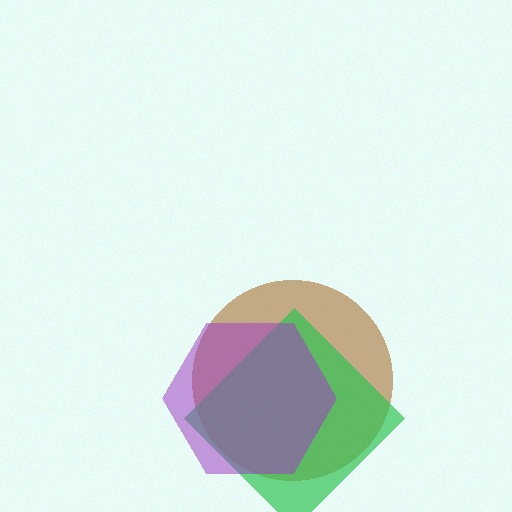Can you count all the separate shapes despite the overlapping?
Yes, there are 3 separate shapes.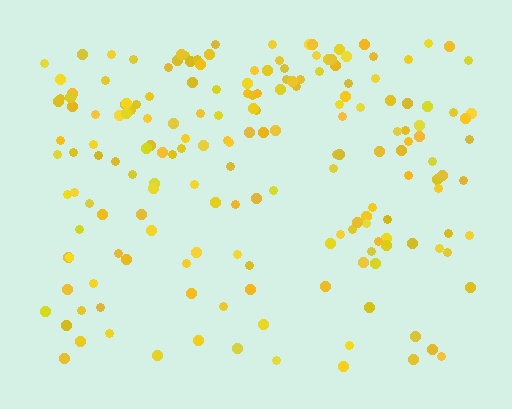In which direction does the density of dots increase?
From bottom to top, with the top side densest.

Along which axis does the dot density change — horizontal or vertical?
Vertical.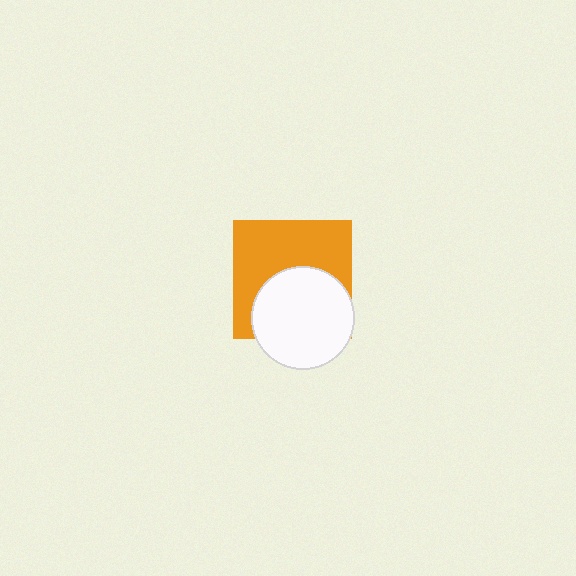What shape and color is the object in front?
The object in front is a white circle.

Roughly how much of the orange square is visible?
About half of it is visible (roughly 55%).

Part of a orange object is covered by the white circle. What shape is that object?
It is a square.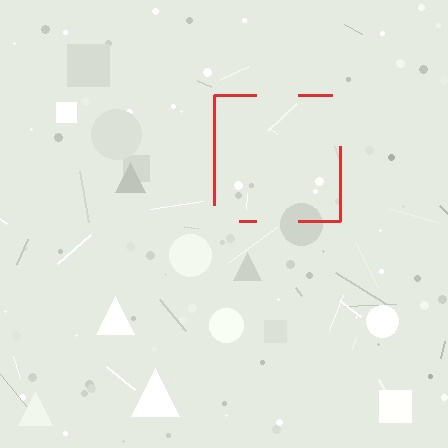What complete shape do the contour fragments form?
The contour fragments form a square.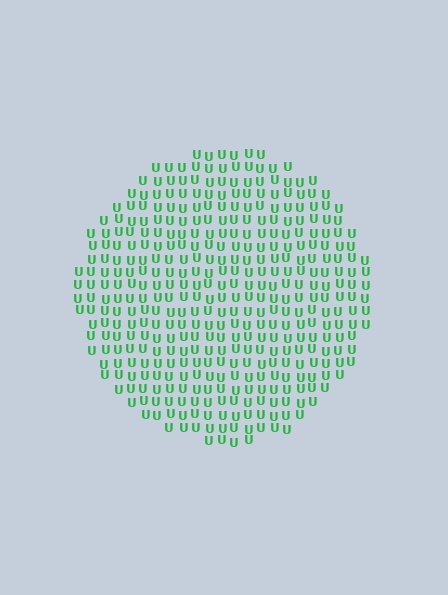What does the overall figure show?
The overall figure shows a circle.